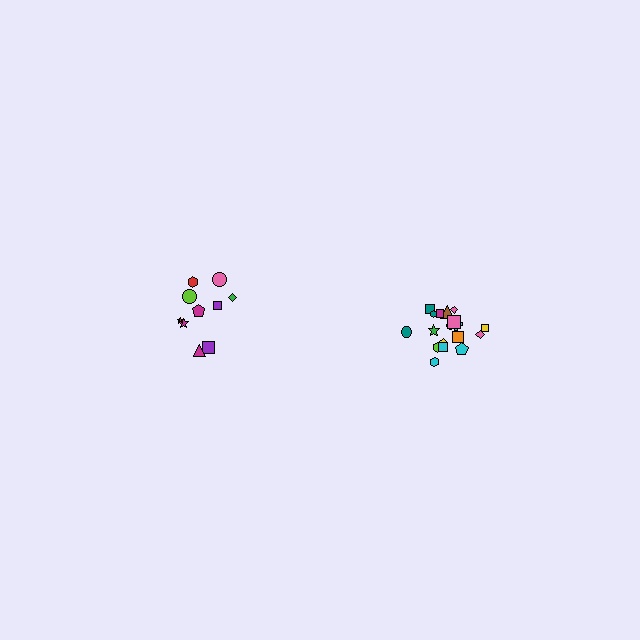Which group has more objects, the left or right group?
The right group.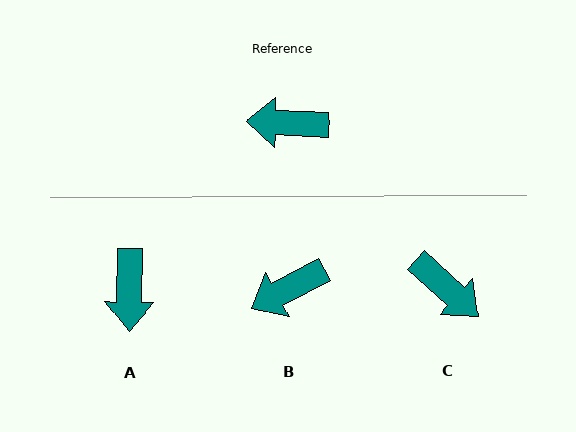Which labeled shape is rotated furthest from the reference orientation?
C, about 140 degrees away.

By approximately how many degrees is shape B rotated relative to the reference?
Approximately 30 degrees counter-clockwise.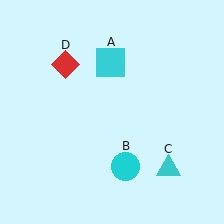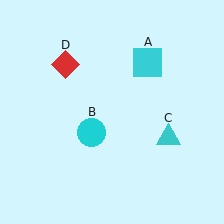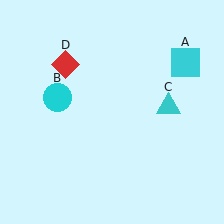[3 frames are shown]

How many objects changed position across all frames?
3 objects changed position: cyan square (object A), cyan circle (object B), cyan triangle (object C).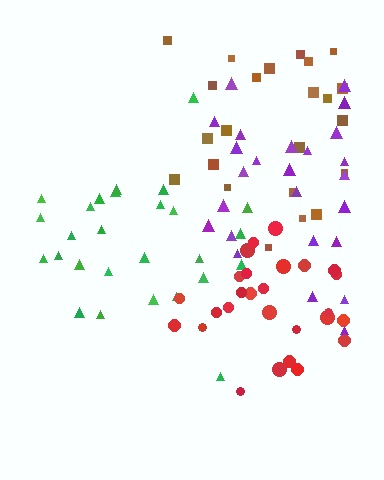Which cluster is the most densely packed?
Red.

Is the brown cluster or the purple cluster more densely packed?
Purple.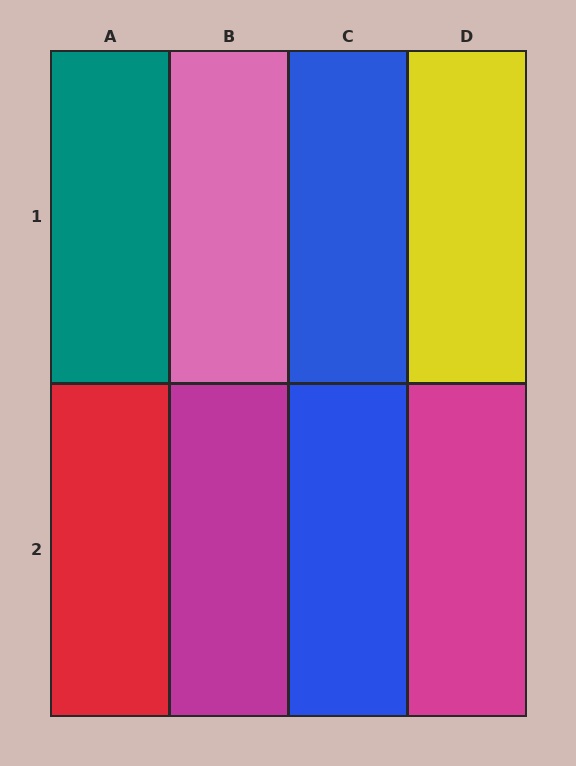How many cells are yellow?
1 cell is yellow.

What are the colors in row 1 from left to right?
Teal, pink, blue, yellow.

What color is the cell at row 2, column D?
Magenta.